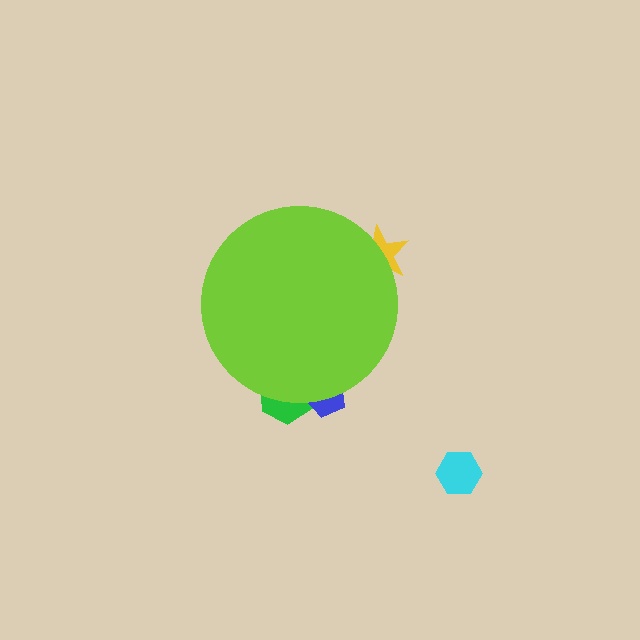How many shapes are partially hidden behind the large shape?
3 shapes are partially hidden.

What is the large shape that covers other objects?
A lime circle.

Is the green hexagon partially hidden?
Yes, the green hexagon is partially hidden behind the lime circle.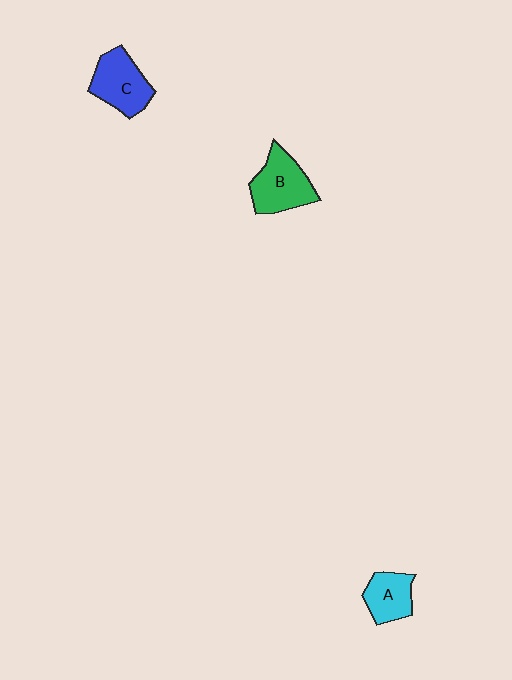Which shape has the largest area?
Shape B (green).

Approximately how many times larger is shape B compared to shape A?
Approximately 1.4 times.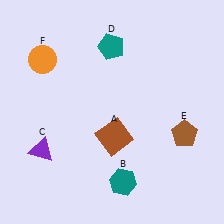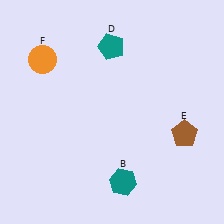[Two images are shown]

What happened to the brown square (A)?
The brown square (A) was removed in Image 2. It was in the bottom-right area of Image 1.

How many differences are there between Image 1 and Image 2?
There are 2 differences between the two images.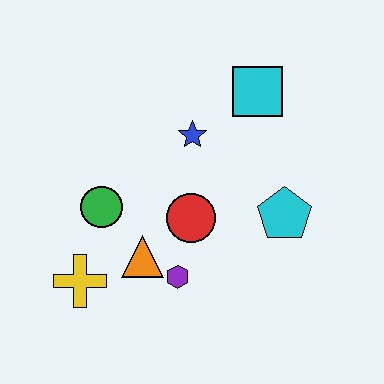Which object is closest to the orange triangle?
The purple hexagon is closest to the orange triangle.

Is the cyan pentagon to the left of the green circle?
No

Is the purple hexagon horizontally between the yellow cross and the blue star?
Yes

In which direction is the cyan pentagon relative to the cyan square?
The cyan pentagon is below the cyan square.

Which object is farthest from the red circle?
The cyan square is farthest from the red circle.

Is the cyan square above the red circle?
Yes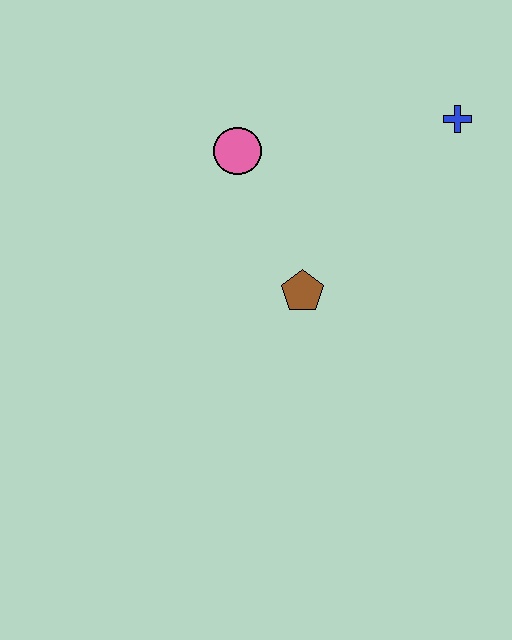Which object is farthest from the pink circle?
The blue cross is farthest from the pink circle.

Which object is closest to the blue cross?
The pink circle is closest to the blue cross.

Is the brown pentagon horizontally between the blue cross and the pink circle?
Yes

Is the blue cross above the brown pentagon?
Yes